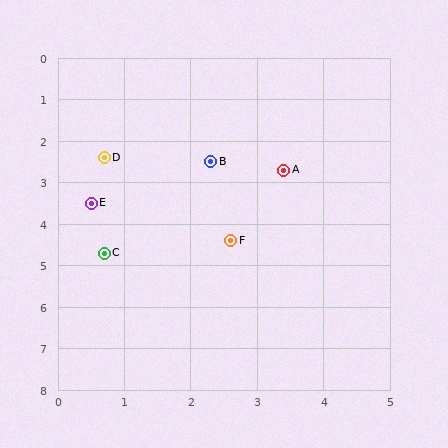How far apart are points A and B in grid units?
Points A and B are about 1.1 grid units apart.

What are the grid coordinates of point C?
Point C is at approximately (0.7, 4.7).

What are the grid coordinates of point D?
Point D is at approximately (0.7, 2.4).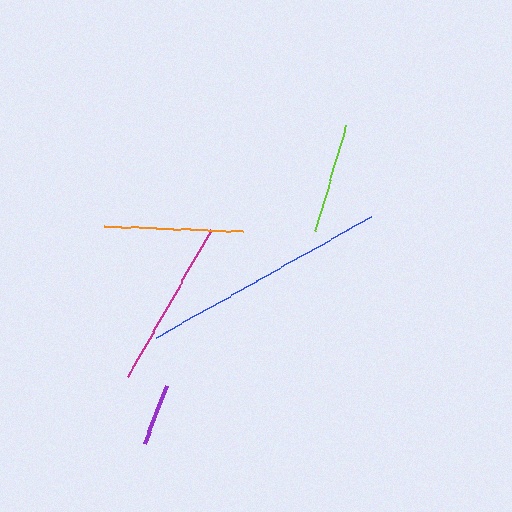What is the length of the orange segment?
The orange segment is approximately 138 pixels long.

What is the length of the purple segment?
The purple segment is approximately 62 pixels long.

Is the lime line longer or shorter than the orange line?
The orange line is longer than the lime line.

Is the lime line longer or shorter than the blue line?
The blue line is longer than the lime line.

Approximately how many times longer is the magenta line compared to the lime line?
The magenta line is approximately 1.5 times the length of the lime line.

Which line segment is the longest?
The blue line is the longest at approximately 247 pixels.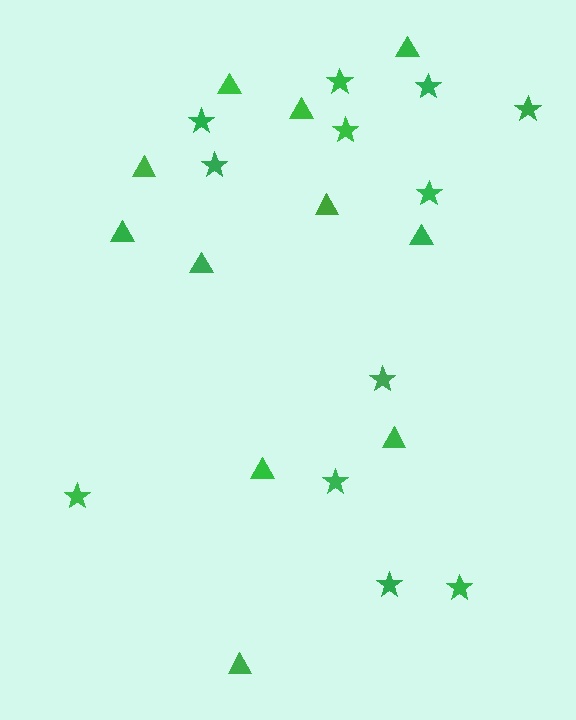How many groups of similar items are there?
There are 2 groups: one group of stars (12) and one group of triangles (11).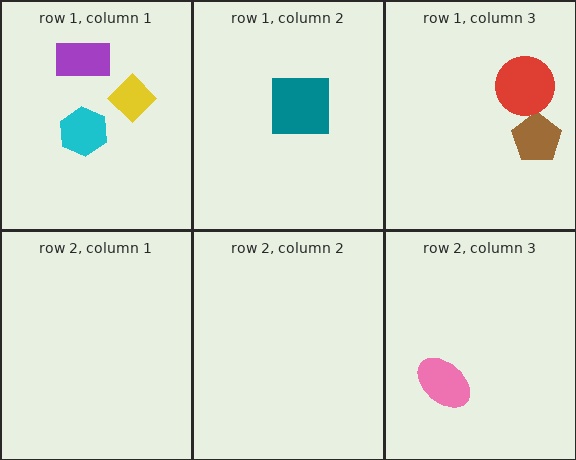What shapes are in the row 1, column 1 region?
The cyan hexagon, the yellow diamond, the purple rectangle.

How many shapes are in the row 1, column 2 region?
1.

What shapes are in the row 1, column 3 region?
The brown pentagon, the red circle.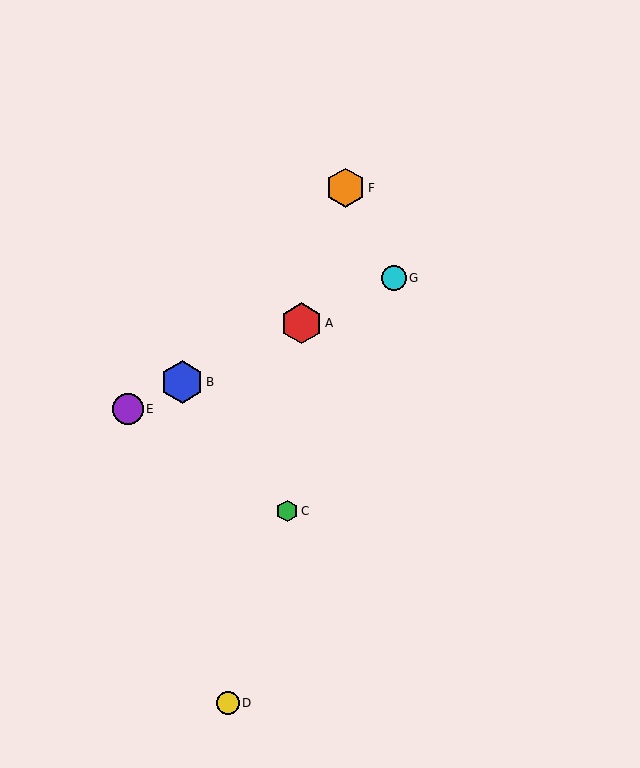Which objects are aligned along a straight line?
Objects A, B, E, G are aligned along a straight line.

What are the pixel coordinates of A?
Object A is at (301, 323).